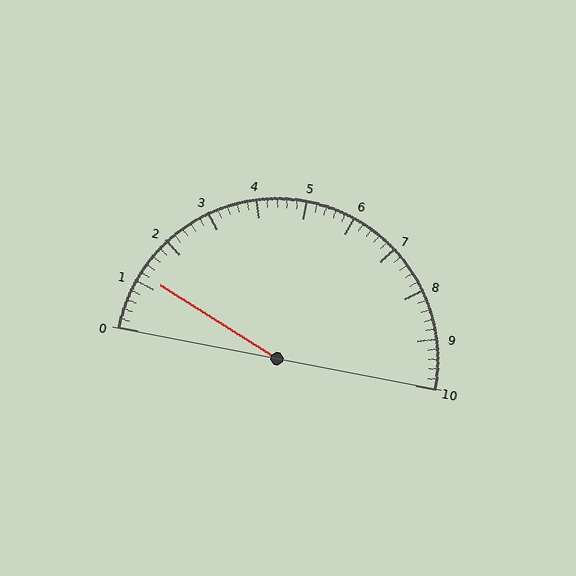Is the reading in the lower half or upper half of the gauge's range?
The reading is in the lower half of the range (0 to 10).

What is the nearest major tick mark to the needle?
The nearest major tick mark is 1.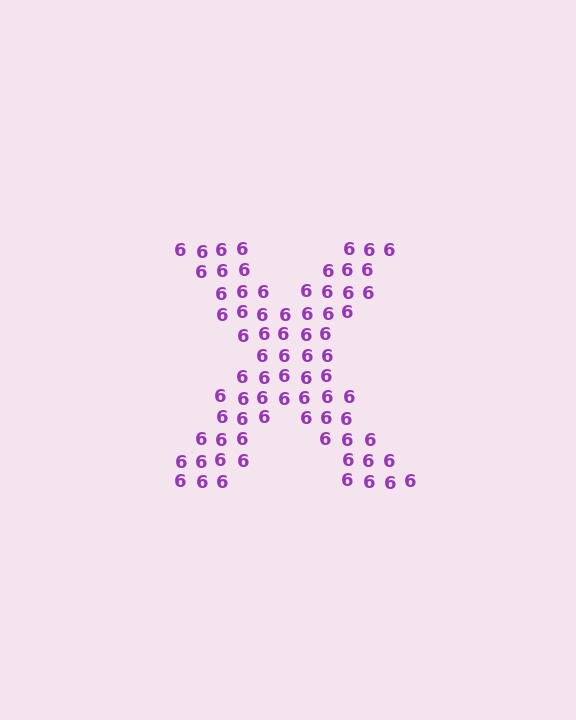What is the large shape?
The large shape is the letter X.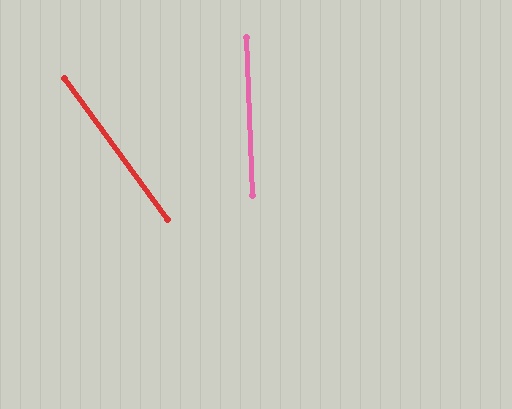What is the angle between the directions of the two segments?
Approximately 34 degrees.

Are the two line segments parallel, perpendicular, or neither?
Neither parallel nor perpendicular — they differ by about 34°.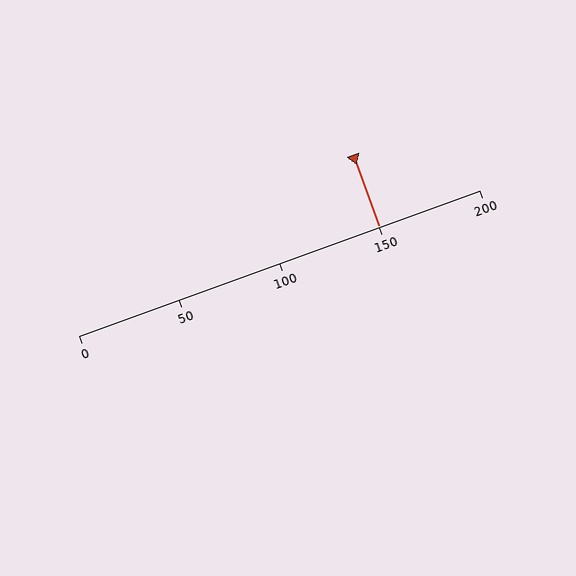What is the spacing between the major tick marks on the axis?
The major ticks are spaced 50 apart.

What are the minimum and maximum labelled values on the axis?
The axis runs from 0 to 200.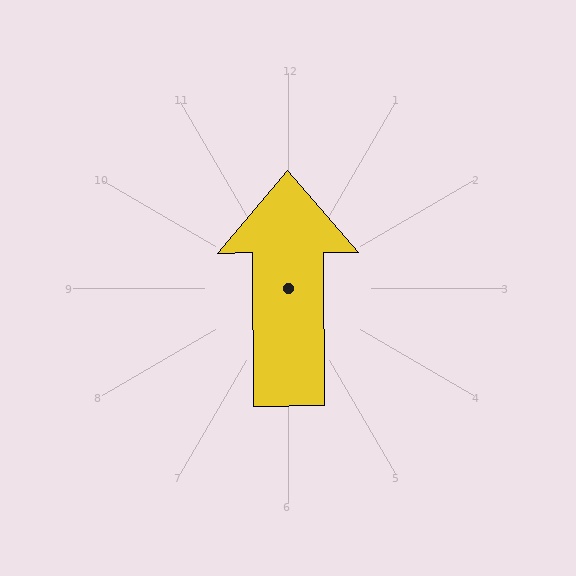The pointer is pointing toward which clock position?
Roughly 12 o'clock.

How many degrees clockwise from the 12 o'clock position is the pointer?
Approximately 360 degrees.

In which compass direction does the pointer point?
North.